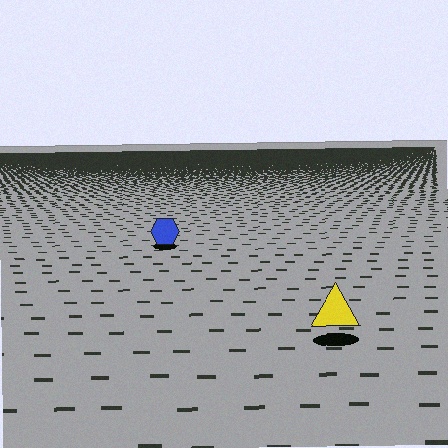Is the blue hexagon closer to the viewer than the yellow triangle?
No. The yellow triangle is closer — you can tell from the texture gradient: the ground texture is coarser near it.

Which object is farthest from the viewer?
The blue hexagon is farthest from the viewer. It appears smaller and the ground texture around it is denser.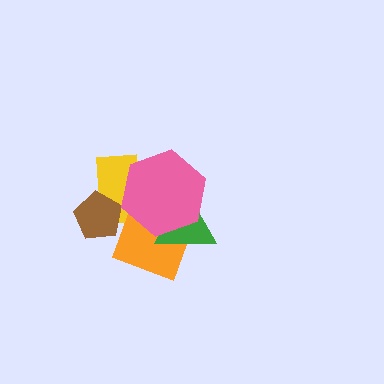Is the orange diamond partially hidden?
Yes, it is partially covered by another shape.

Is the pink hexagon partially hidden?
No, no other shape covers it.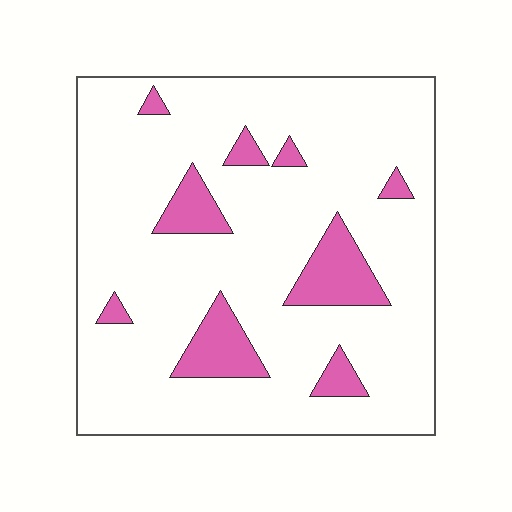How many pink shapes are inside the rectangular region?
9.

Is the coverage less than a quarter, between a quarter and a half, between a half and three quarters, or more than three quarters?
Less than a quarter.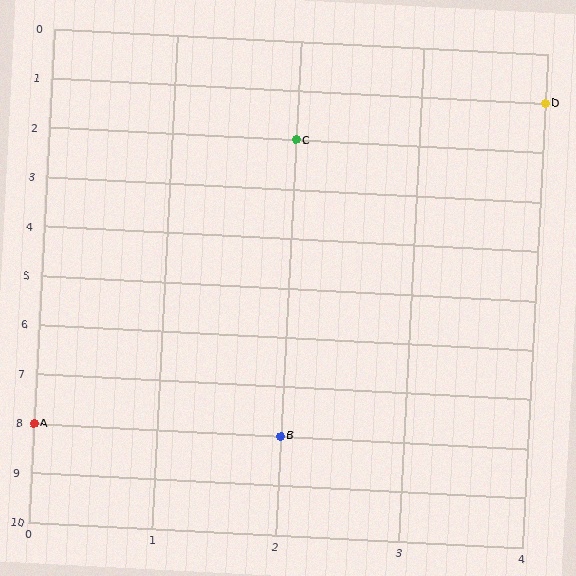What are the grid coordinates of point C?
Point C is at grid coordinates (2, 2).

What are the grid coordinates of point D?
Point D is at grid coordinates (4, 1).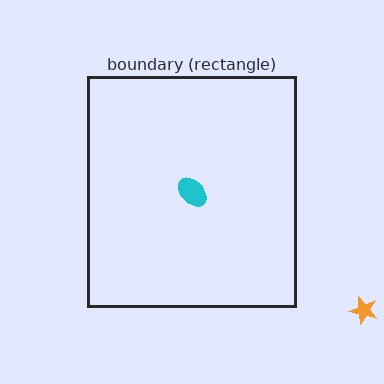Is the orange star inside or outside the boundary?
Outside.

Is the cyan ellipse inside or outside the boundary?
Inside.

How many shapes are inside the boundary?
1 inside, 1 outside.